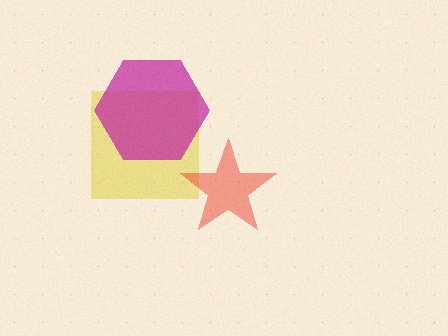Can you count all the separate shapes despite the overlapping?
Yes, there are 3 separate shapes.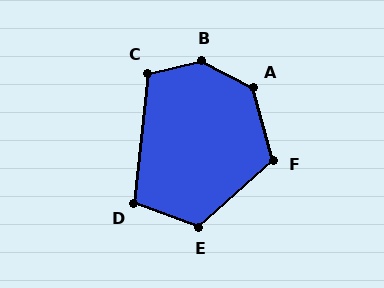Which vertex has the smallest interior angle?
D, at approximately 104 degrees.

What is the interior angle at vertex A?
Approximately 132 degrees (obtuse).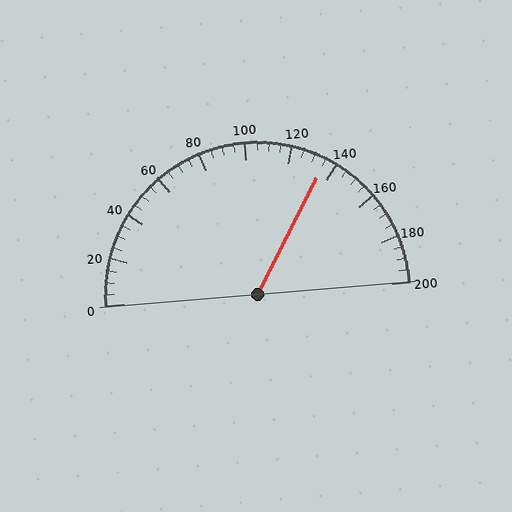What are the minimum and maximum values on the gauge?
The gauge ranges from 0 to 200.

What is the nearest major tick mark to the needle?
The nearest major tick mark is 140.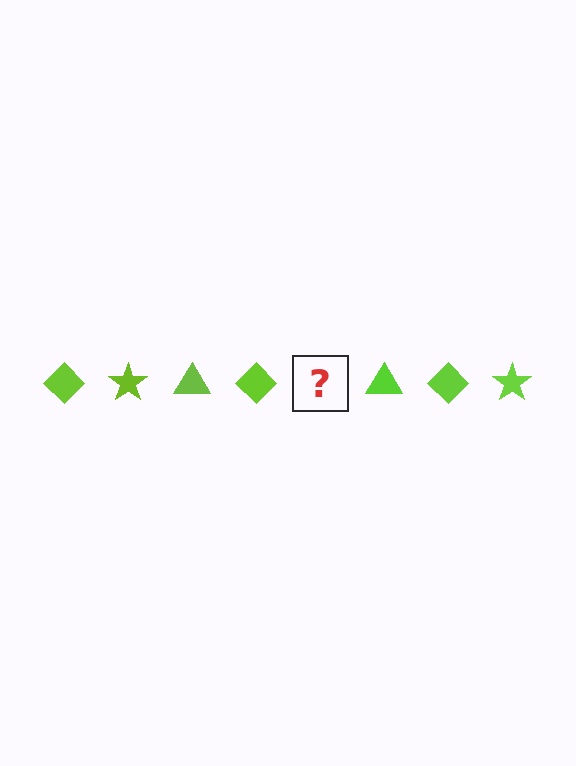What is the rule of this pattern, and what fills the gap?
The rule is that the pattern cycles through diamond, star, triangle shapes in lime. The gap should be filled with a lime star.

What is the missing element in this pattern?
The missing element is a lime star.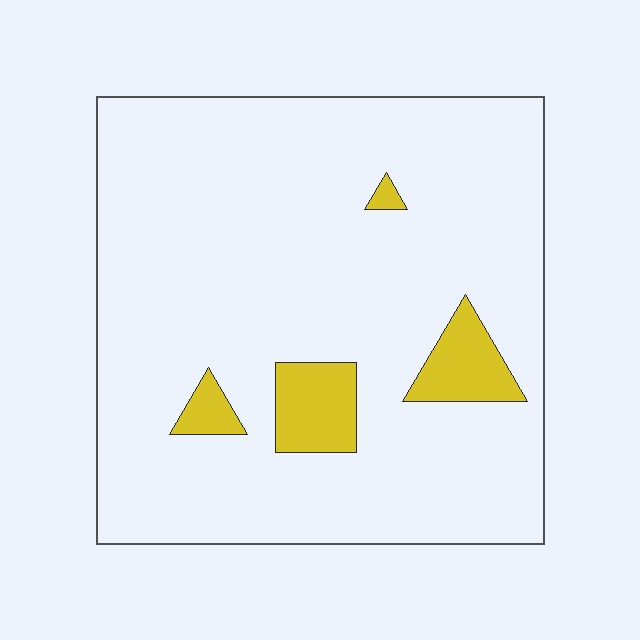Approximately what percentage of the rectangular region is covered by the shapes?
Approximately 10%.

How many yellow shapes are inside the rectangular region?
4.